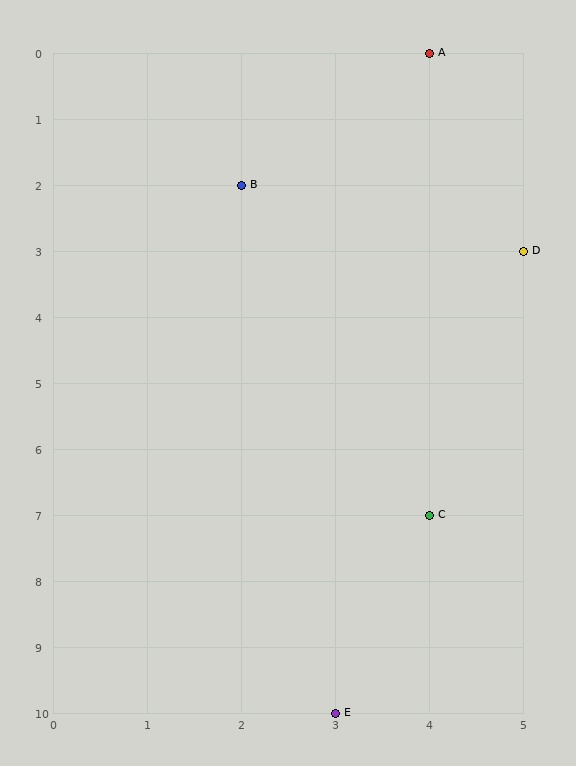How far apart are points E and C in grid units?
Points E and C are 1 column and 3 rows apart (about 3.2 grid units diagonally).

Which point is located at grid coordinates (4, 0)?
Point A is at (4, 0).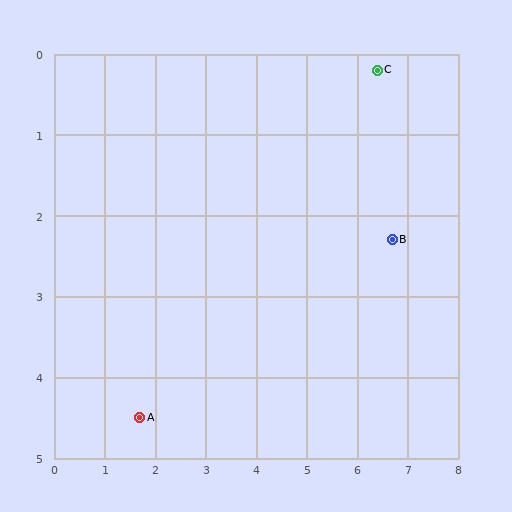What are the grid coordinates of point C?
Point C is at approximately (6.4, 0.2).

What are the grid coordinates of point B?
Point B is at approximately (6.7, 2.3).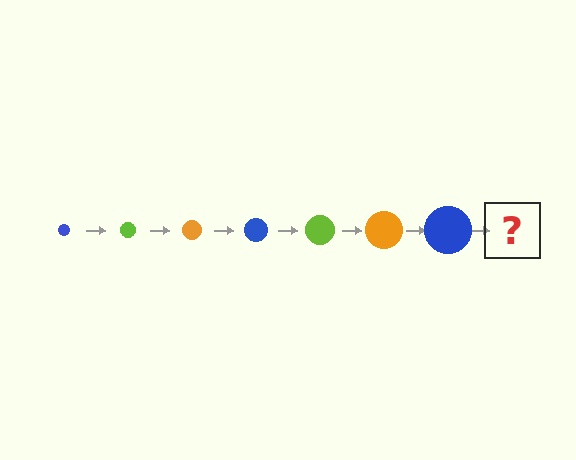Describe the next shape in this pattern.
It should be a lime circle, larger than the previous one.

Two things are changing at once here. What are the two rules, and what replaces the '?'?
The two rules are that the circle grows larger each step and the color cycles through blue, lime, and orange. The '?' should be a lime circle, larger than the previous one.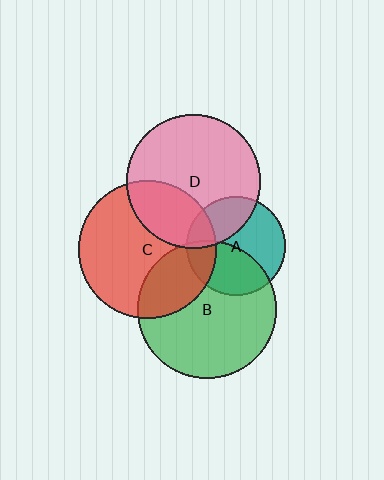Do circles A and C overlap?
Yes.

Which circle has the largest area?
Circle C (red).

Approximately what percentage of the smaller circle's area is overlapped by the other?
Approximately 20%.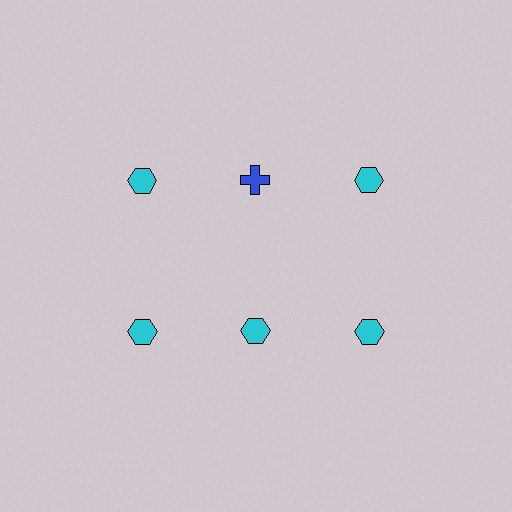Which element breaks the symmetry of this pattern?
The blue cross in the top row, second from left column breaks the symmetry. All other shapes are cyan hexagons.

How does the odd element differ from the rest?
It differs in both color (blue instead of cyan) and shape (cross instead of hexagon).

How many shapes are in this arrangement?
There are 6 shapes arranged in a grid pattern.